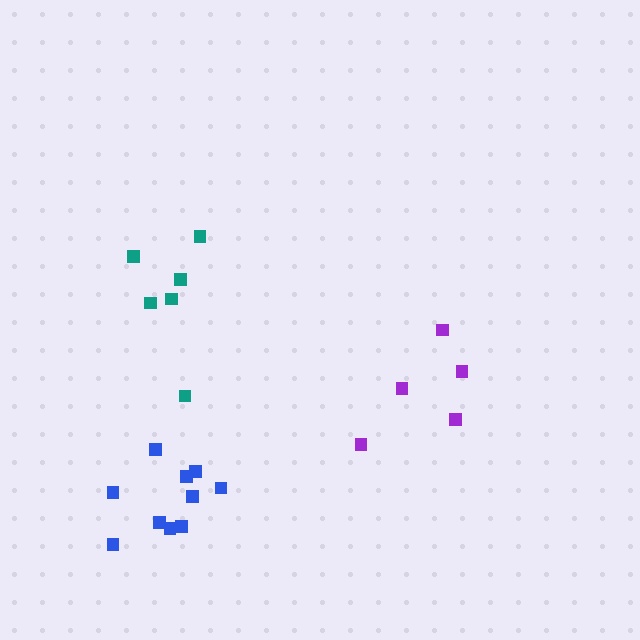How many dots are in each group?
Group 1: 10 dots, Group 2: 6 dots, Group 3: 5 dots (21 total).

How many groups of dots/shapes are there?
There are 3 groups.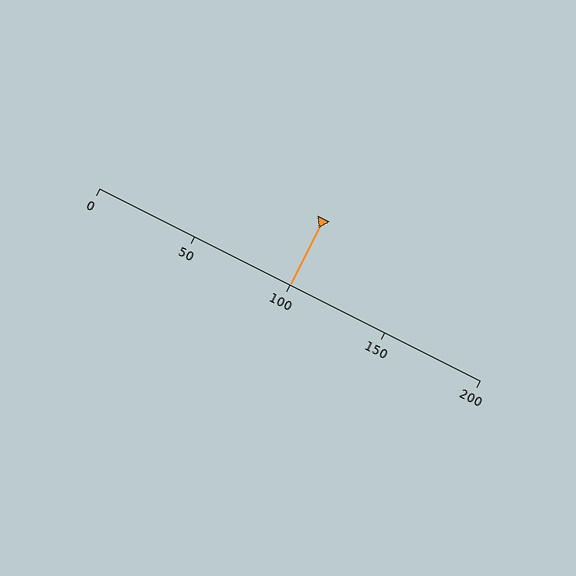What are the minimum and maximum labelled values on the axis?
The axis runs from 0 to 200.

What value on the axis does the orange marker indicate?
The marker indicates approximately 100.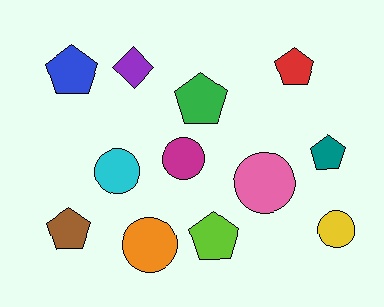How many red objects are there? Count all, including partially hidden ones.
There is 1 red object.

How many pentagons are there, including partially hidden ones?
There are 6 pentagons.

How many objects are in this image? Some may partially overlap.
There are 12 objects.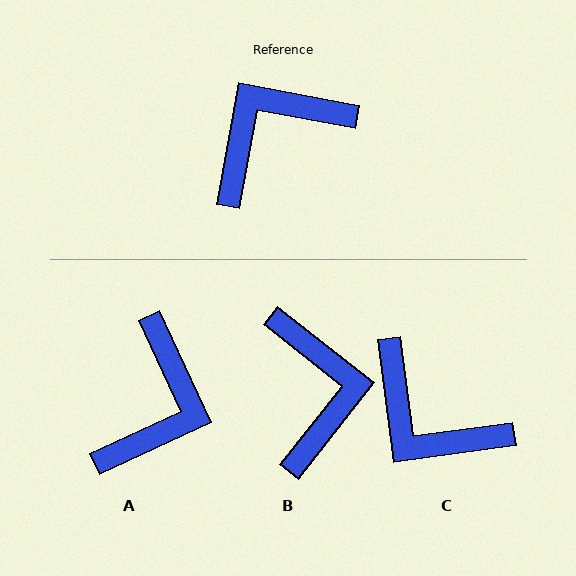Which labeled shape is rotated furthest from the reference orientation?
A, about 145 degrees away.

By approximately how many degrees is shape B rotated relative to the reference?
Approximately 118 degrees clockwise.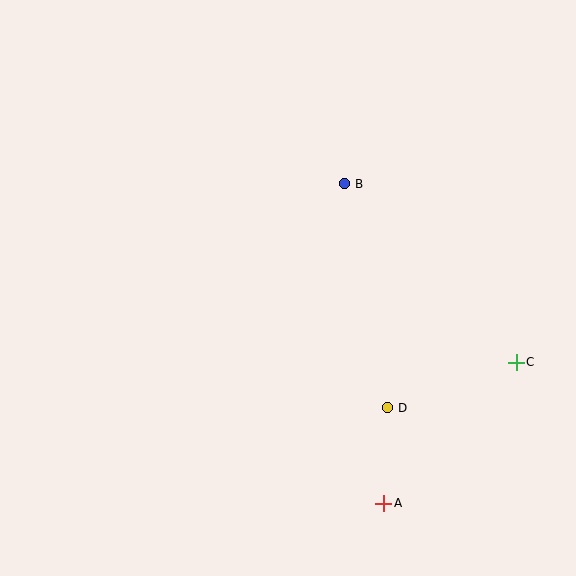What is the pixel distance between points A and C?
The distance between A and C is 193 pixels.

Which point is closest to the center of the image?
Point B at (345, 184) is closest to the center.